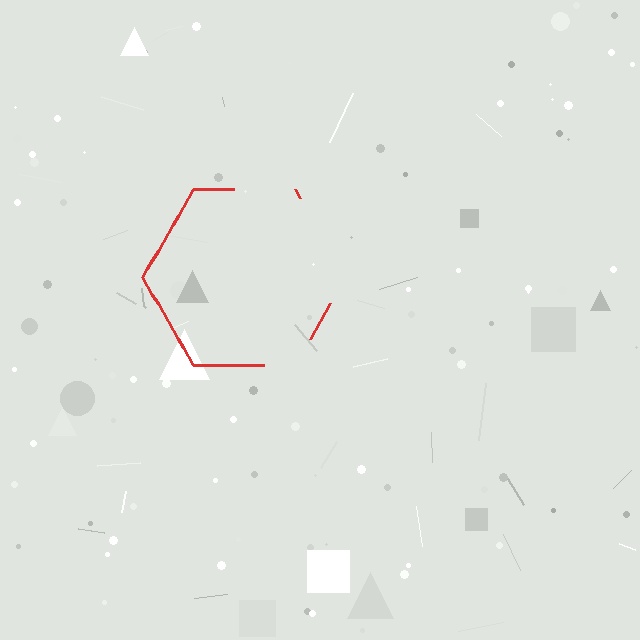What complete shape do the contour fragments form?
The contour fragments form a hexagon.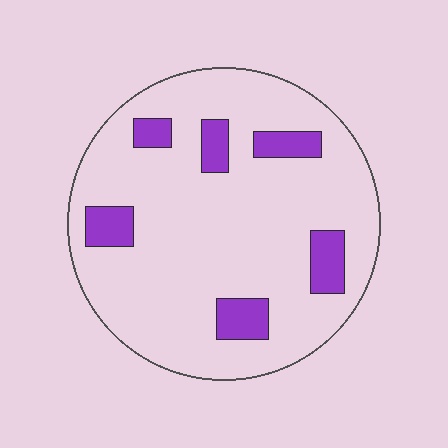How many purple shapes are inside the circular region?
6.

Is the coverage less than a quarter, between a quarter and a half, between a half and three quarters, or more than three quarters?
Less than a quarter.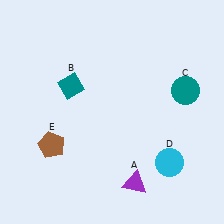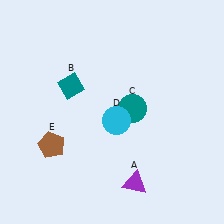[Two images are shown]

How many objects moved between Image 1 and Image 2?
2 objects moved between the two images.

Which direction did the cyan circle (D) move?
The cyan circle (D) moved left.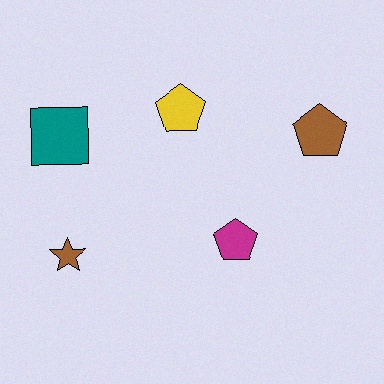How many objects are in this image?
There are 5 objects.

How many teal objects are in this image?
There is 1 teal object.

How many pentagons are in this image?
There are 3 pentagons.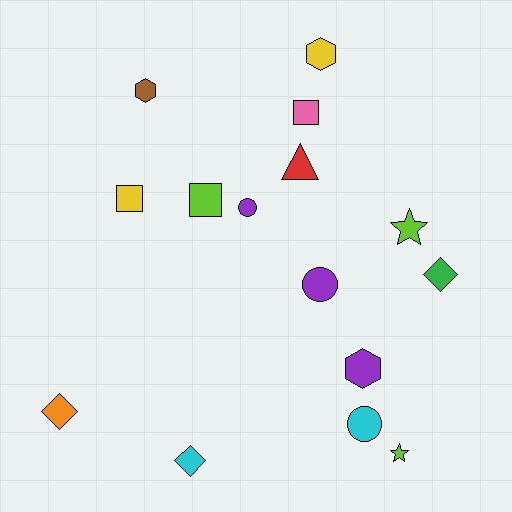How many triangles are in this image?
There is 1 triangle.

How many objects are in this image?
There are 15 objects.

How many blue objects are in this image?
There are no blue objects.